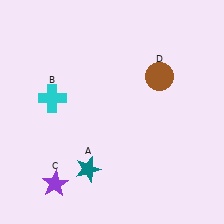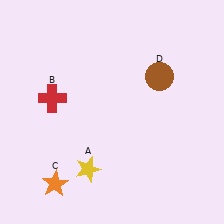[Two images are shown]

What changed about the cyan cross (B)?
In Image 1, B is cyan. In Image 2, it changed to red.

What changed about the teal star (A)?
In Image 1, A is teal. In Image 2, it changed to yellow.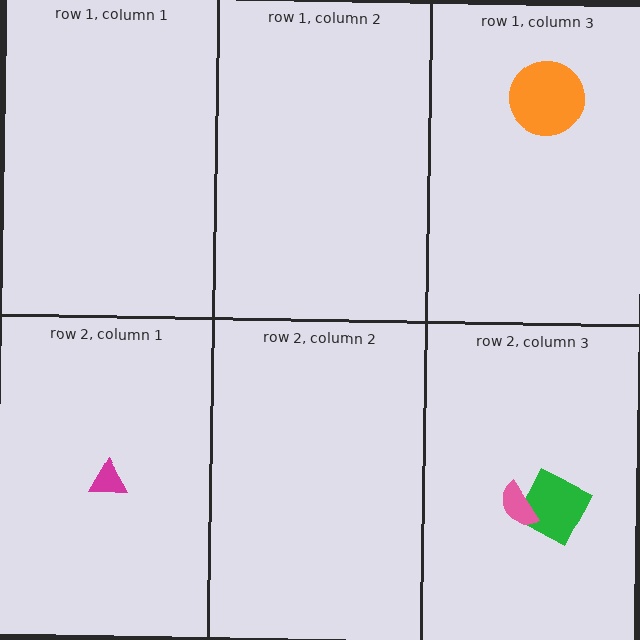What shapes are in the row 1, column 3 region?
The orange circle.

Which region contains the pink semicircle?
The row 2, column 3 region.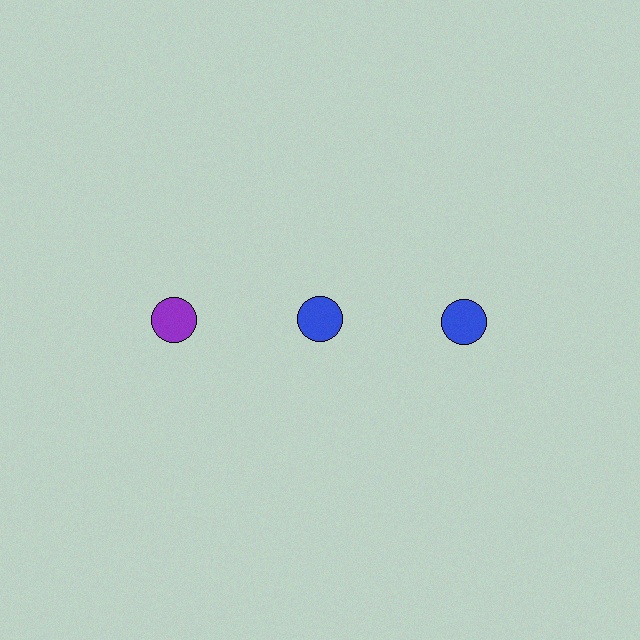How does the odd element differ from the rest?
It has a different color: purple instead of blue.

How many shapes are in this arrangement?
There are 3 shapes arranged in a grid pattern.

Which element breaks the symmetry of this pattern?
The purple circle in the top row, leftmost column breaks the symmetry. All other shapes are blue circles.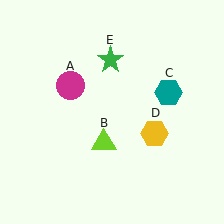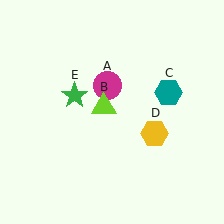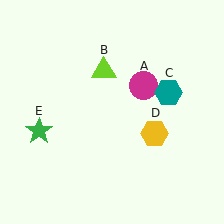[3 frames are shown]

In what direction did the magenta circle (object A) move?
The magenta circle (object A) moved right.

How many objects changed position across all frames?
3 objects changed position: magenta circle (object A), lime triangle (object B), green star (object E).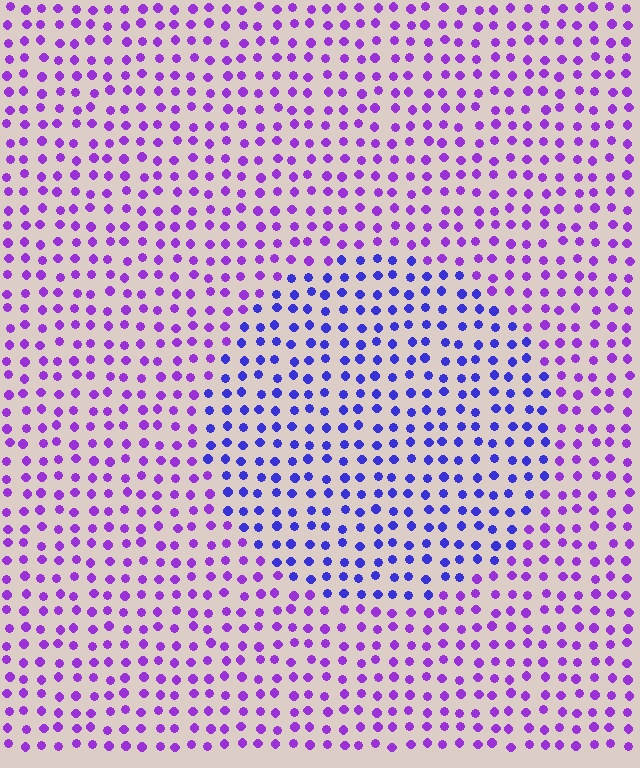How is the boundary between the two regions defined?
The boundary is defined purely by a slight shift in hue (about 35 degrees). Spacing, size, and orientation are identical on both sides.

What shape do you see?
I see a circle.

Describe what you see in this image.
The image is filled with small purple elements in a uniform arrangement. A circle-shaped region is visible where the elements are tinted to a slightly different hue, forming a subtle color boundary.